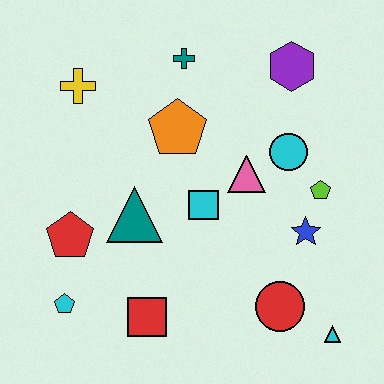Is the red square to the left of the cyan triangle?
Yes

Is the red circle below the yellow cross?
Yes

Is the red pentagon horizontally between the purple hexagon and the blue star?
No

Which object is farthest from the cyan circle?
The cyan pentagon is farthest from the cyan circle.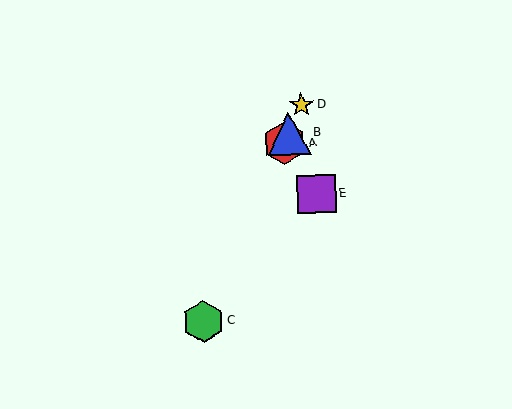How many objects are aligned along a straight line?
4 objects (A, B, C, D) are aligned along a straight line.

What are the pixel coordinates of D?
Object D is at (302, 105).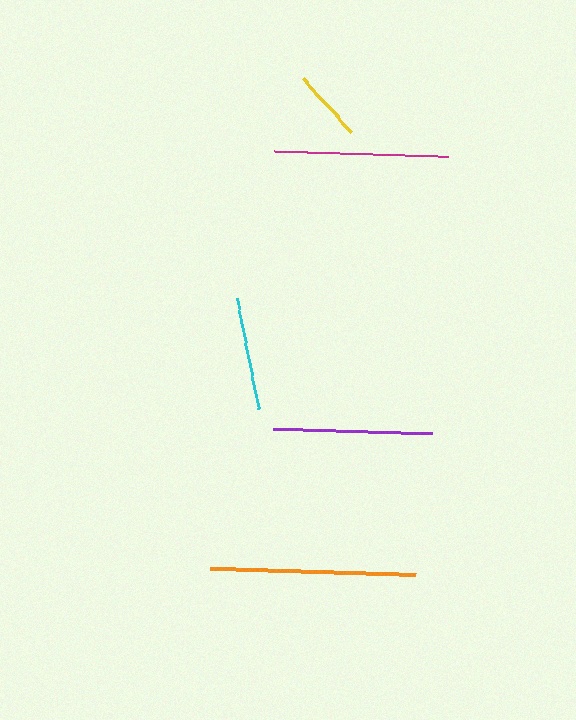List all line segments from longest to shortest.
From longest to shortest: orange, magenta, purple, cyan, yellow.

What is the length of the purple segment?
The purple segment is approximately 159 pixels long.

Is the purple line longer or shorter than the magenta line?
The magenta line is longer than the purple line.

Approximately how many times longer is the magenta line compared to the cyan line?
The magenta line is approximately 1.5 times the length of the cyan line.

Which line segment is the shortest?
The yellow line is the shortest at approximately 73 pixels.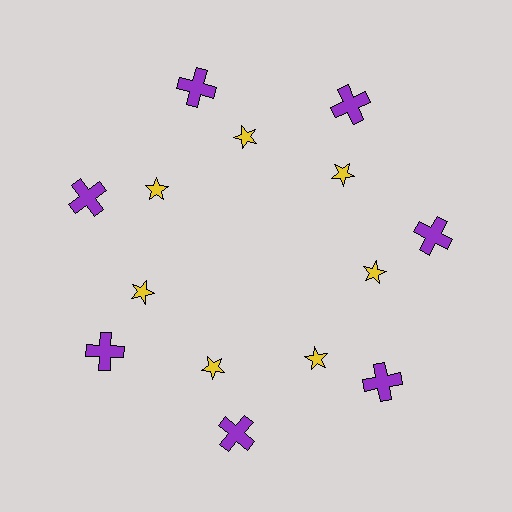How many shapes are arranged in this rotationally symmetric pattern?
There are 14 shapes, arranged in 7 groups of 2.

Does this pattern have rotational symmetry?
Yes, this pattern has 7-fold rotational symmetry. It looks the same after rotating 51 degrees around the center.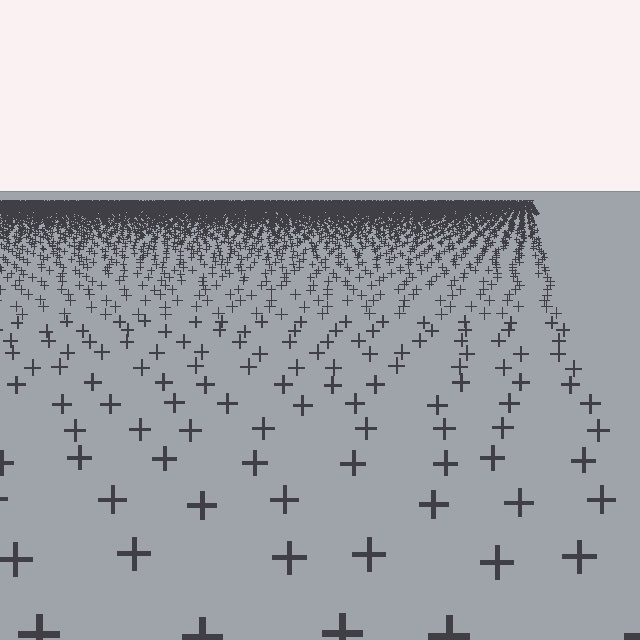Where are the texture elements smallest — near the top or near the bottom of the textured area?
Near the top.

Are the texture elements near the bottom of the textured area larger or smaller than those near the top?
Larger. Near the bottom, elements are closer to the viewer and appear at a bigger on-screen size.